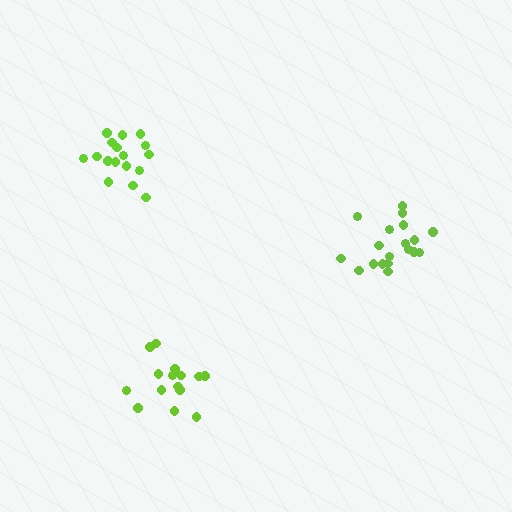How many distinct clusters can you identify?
There are 3 distinct clusters.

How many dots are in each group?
Group 1: 17 dots, Group 2: 19 dots, Group 3: 15 dots (51 total).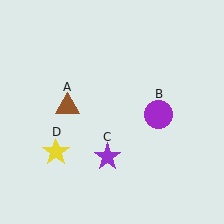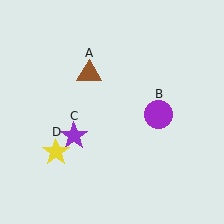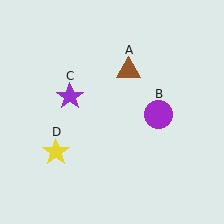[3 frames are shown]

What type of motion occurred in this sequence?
The brown triangle (object A), purple star (object C) rotated clockwise around the center of the scene.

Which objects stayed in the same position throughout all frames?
Purple circle (object B) and yellow star (object D) remained stationary.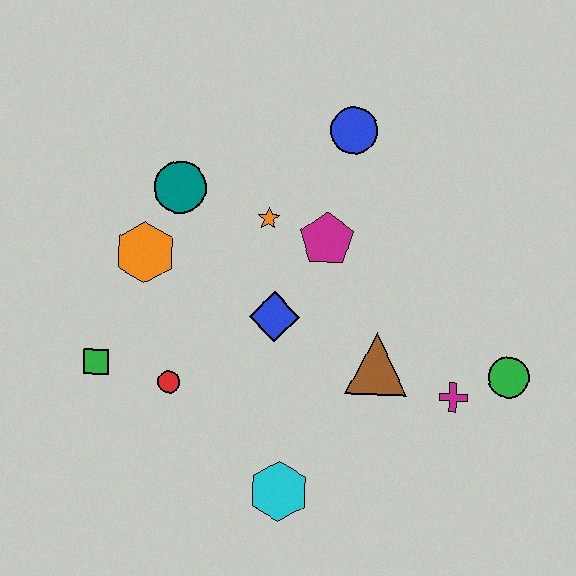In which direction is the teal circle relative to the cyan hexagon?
The teal circle is above the cyan hexagon.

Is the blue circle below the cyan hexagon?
No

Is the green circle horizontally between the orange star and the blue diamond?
No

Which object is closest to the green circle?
The magenta cross is closest to the green circle.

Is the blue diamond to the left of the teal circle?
No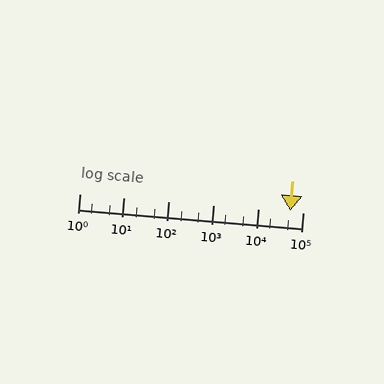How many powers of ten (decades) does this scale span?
The scale spans 5 decades, from 1 to 100000.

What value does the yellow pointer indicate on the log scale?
The pointer indicates approximately 53000.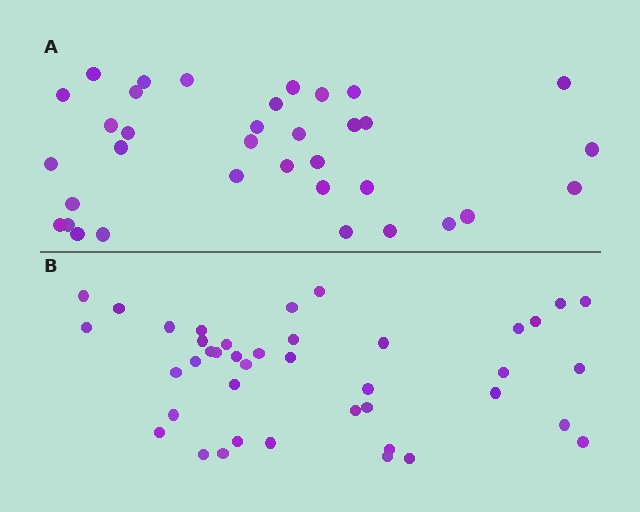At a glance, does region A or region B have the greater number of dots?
Region B (the bottom region) has more dots.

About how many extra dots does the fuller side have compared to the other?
Region B has about 6 more dots than region A.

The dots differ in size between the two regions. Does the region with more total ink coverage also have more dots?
No. Region A has more total ink coverage because its dots are larger, but region B actually contains more individual dots. Total area can be misleading — the number of items is what matters here.